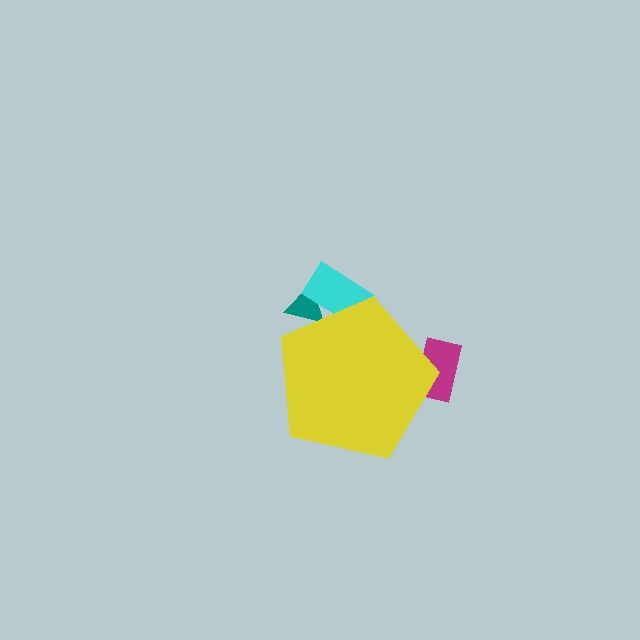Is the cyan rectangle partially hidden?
Yes, the cyan rectangle is partially hidden behind the yellow pentagon.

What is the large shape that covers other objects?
A yellow pentagon.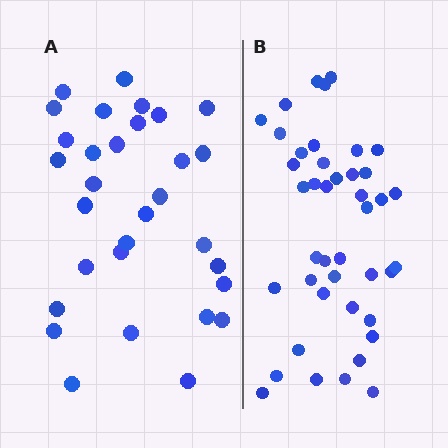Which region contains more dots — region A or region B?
Region B (the right region) has more dots.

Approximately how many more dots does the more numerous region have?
Region B has roughly 12 or so more dots than region A.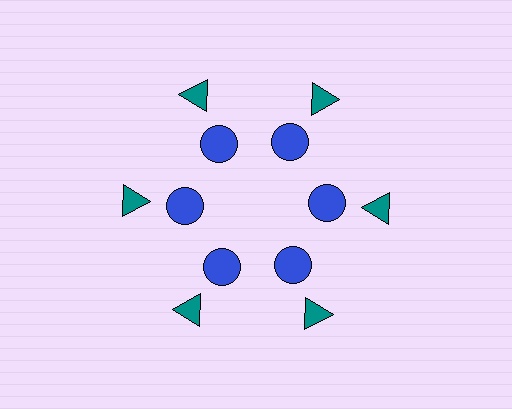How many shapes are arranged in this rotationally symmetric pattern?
There are 12 shapes, arranged in 6 groups of 2.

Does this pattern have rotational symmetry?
Yes, this pattern has 6-fold rotational symmetry. It looks the same after rotating 60 degrees around the center.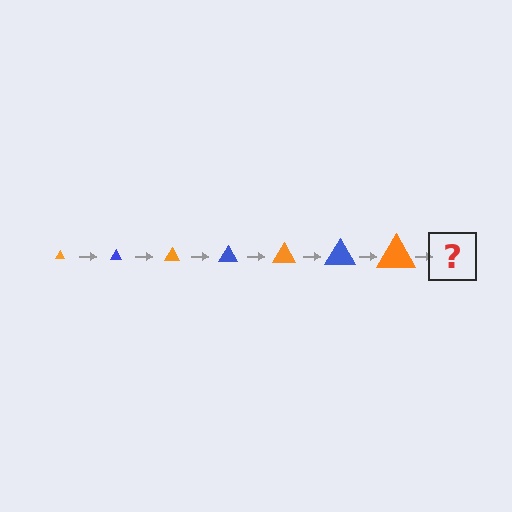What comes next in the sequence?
The next element should be a blue triangle, larger than the previous one.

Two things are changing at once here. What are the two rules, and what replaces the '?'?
The two rules are that the triangle grows larger each step and the color cycles through orange and blue. The '?' should be a blue triangle, larger than the previous one.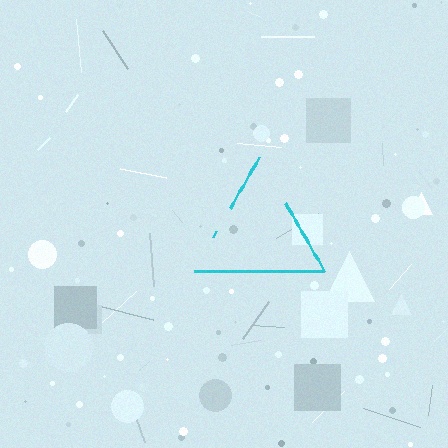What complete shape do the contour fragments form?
The contour fragments form a triangle.